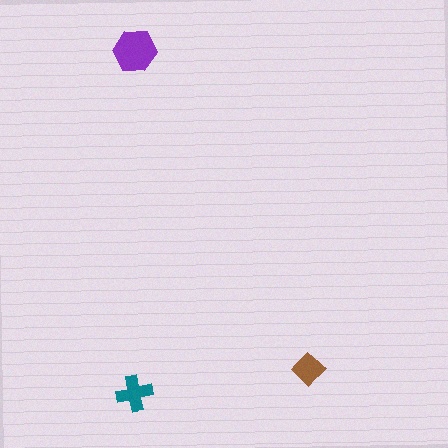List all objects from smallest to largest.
The brown diamond, the teal cross, the purple hexagon.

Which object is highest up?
The purple hexagon is topmost.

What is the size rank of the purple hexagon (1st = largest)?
1st.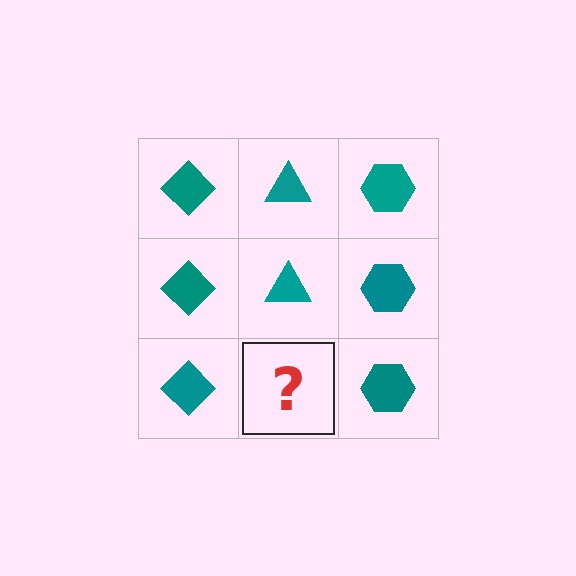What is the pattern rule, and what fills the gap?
The rule is that each column has a consistent shape. The gap should be filled with a teal triangle.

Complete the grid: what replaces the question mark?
The question mark should be replaced with a teal triangle.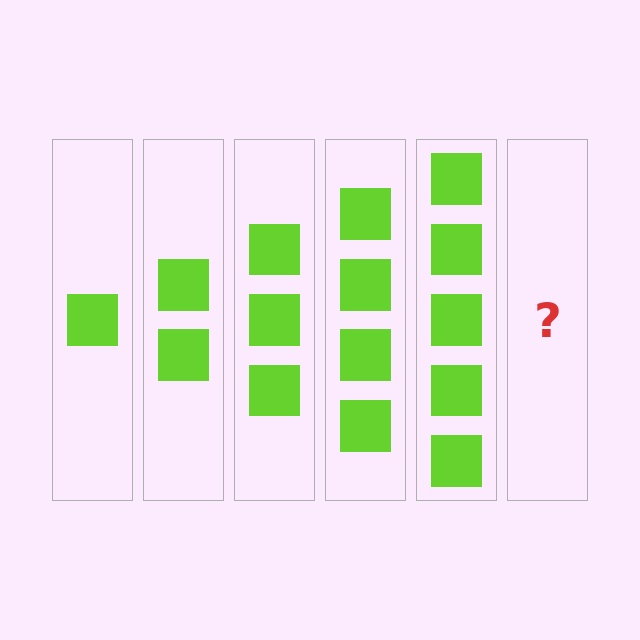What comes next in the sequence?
The next element should be 6 squares.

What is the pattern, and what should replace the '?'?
The pattern is that each step adds one more square. The '?' should be 6 squares.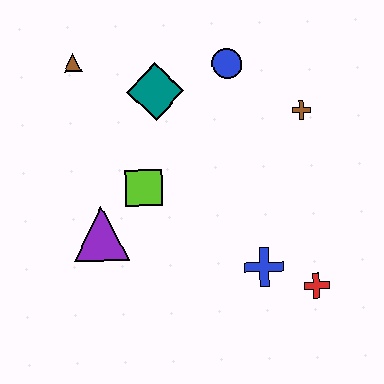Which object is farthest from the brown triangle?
The red cross is farthest from the brown triangle.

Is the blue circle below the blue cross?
No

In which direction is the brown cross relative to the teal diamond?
The brown cross is to the right of the teal diamond.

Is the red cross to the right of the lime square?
Yes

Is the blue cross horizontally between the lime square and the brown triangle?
No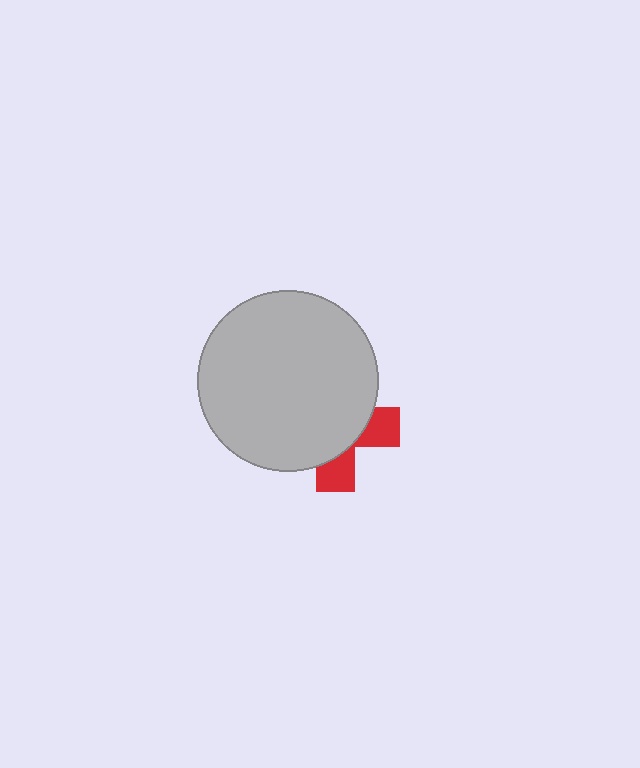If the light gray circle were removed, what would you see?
You would see the complete red cross.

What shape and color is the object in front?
The object in front is a light gray circle.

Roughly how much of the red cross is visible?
A small part of it is visible (roughly 31%).